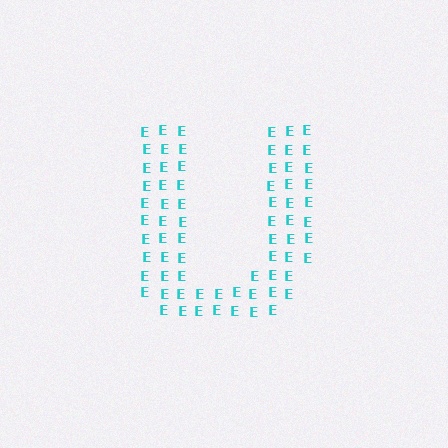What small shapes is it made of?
It is made of small letter E's.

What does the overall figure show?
The overall figure shows the letter U.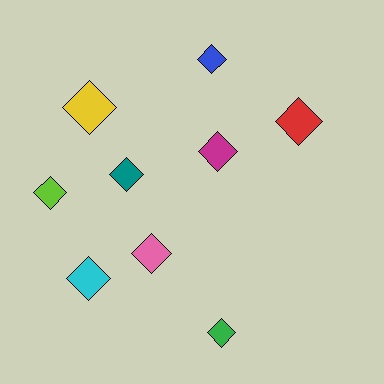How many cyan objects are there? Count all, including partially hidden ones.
There is 1 cyan object.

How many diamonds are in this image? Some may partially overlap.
There are 9 diamonds.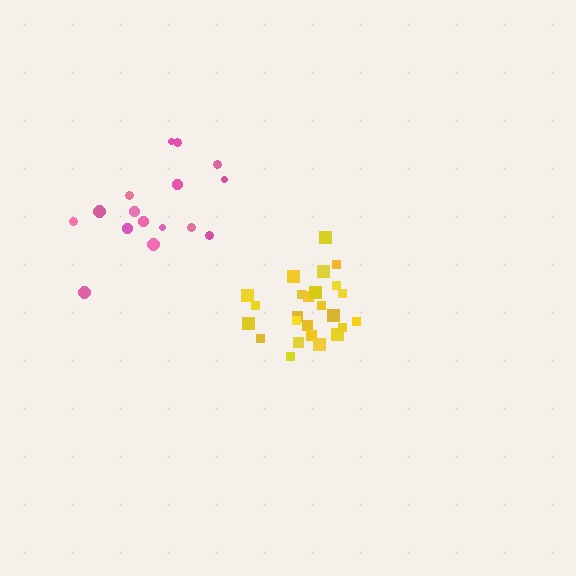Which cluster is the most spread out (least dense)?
Pink.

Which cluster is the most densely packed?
Yellow.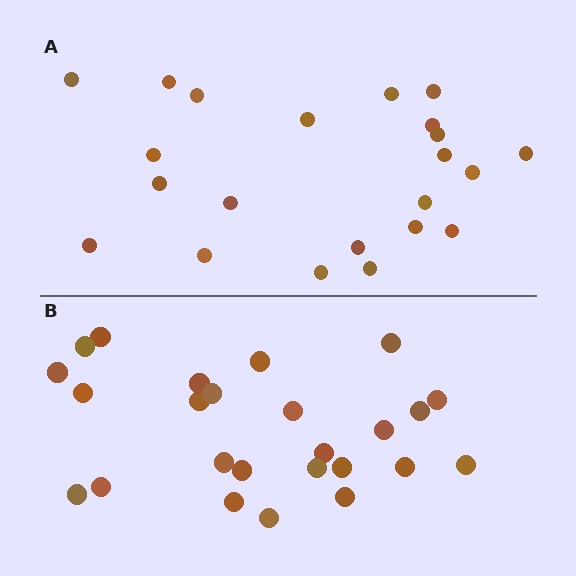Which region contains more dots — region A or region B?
Region B (the bottom region) has more dots.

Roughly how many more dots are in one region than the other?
Region B has just a few more — roughly 2 or 3 more dots than region A.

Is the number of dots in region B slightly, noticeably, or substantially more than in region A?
Region B has only slightly more — the two regions are fairly close. The ratio is roughly 1.1 to 1.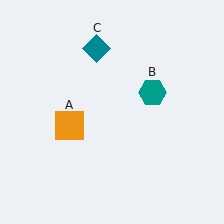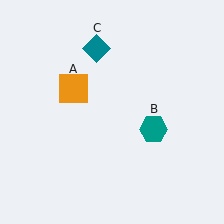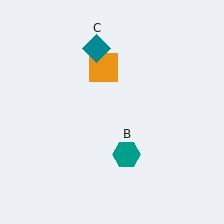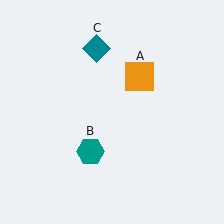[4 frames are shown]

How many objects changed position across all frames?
2 objects changed position: orange square (object A), teal hexagon (object B).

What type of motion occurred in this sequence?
The orange square (object A), teal hexagon (object B) rotated clockwise around the center of the scene.